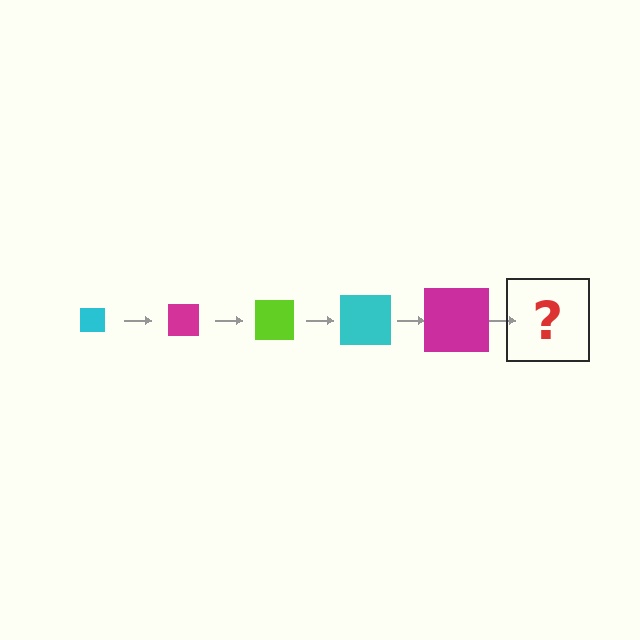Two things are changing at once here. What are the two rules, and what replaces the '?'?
The two rules are that the square grows larger each step and the color cycles through cyan, magenta, and lime. The '?' should be a lime square, larger than the previous one.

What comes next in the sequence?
The next element should be a lime square, larger than the previous one.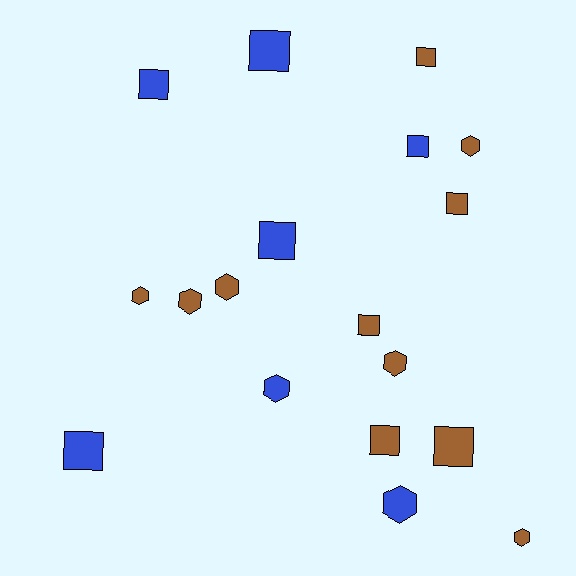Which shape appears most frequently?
Square, with 10 objects.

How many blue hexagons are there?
There are 2 blue hexagons.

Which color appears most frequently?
Brown, with 11 objects.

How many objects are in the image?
There are 18 objects.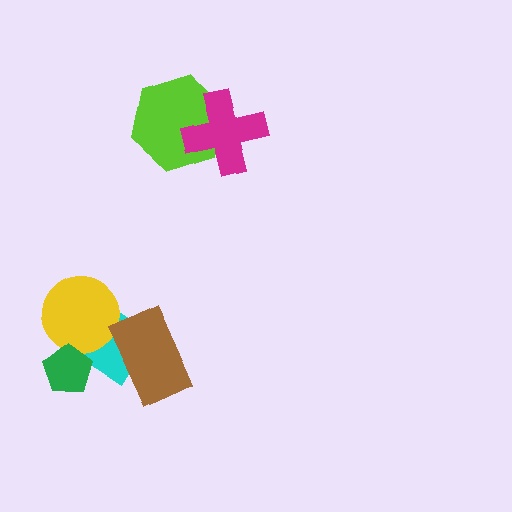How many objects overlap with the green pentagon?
1 object overlaps with the green pentagon.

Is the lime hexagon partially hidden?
Yes, it is partially covered by another shape.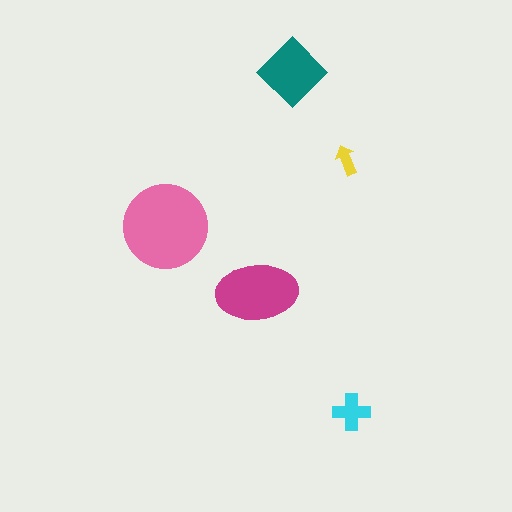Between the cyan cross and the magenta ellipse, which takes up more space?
The magenta ellipse.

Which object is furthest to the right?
The cyan cross is rightmost.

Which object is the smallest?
The yellow arrow.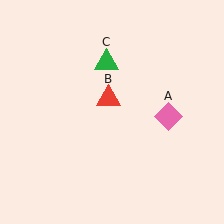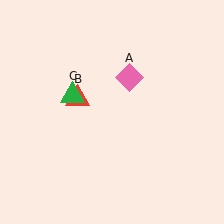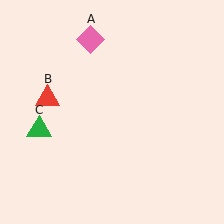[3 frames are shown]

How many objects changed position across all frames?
3 objects changed position: pink diamond (object A), red triangle (object B), green triangle (object C).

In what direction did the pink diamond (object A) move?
The pink diamond (object A) moved up and to the left.